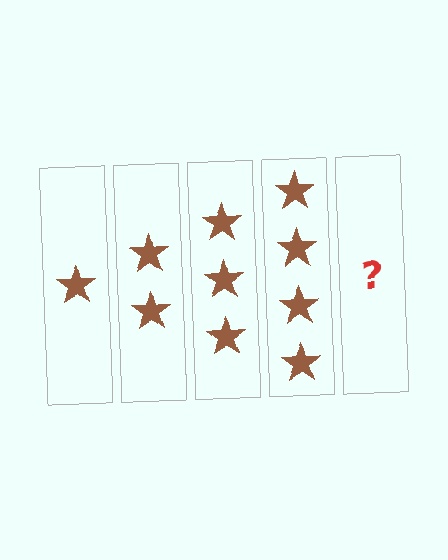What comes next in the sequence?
The next element should be 5 stars.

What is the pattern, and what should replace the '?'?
The pattern is that each step adds one more star. The '?' should be 5 stars.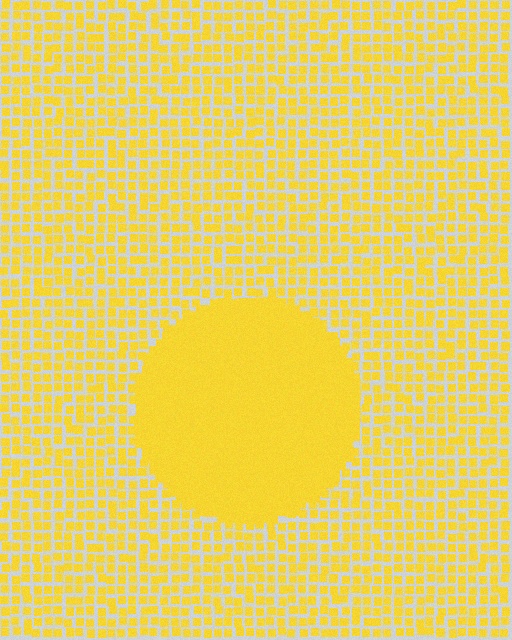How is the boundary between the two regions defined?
The boundary is defined by a change in element density (approximately 2.5x ratio). All elements are the same color, size, and shape.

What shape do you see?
I see a circle.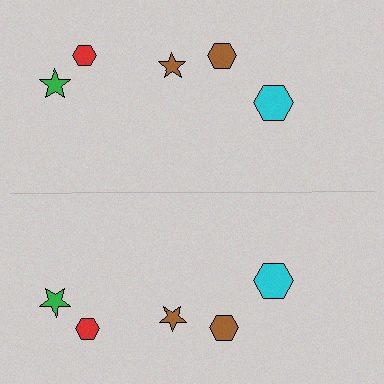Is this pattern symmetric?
Yes, this pattern has bilateral (reflection) symmetry.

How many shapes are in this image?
There are 10 shapes in this image.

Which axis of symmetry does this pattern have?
The pattern has a horizontal axis of symmetry running through the center of the image.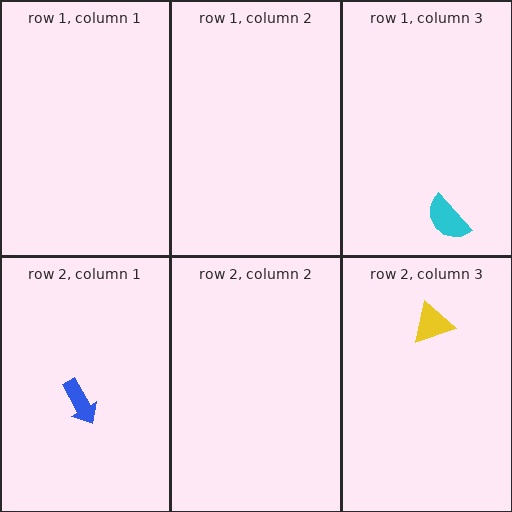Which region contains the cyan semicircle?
The row 1, column 3 region.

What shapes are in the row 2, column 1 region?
The blue arrow.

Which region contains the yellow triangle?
The row 2, column 3 region.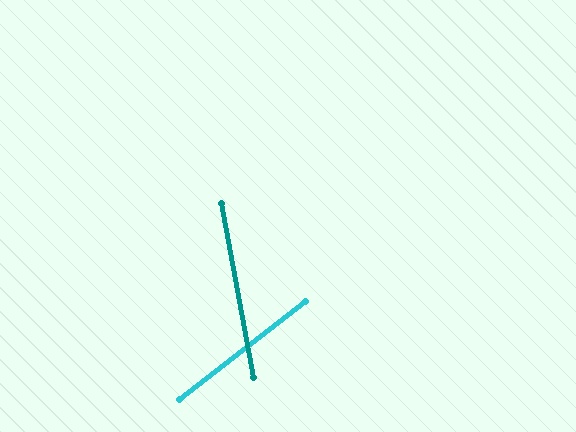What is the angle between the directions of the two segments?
Approximately 62 degrees.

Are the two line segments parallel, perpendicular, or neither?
Neither parallel nor perpendicular — they differ by about 62°.